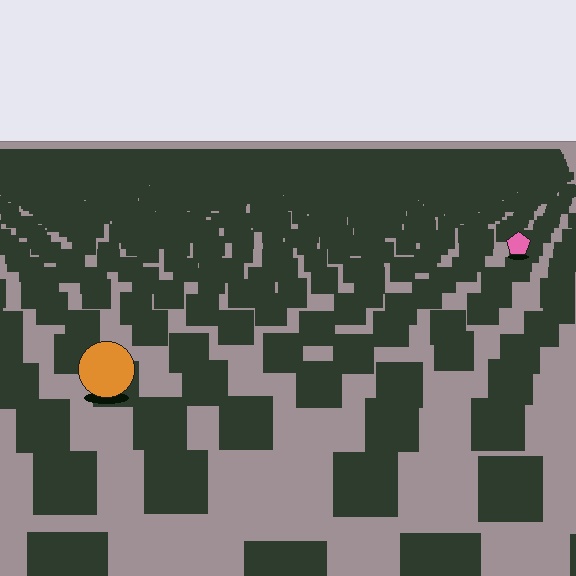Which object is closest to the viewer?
The orange circle is closest. The texture marks near it are larger and more spread out.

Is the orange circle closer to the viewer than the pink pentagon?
Yes. The orange circle is closer — you can tell from the texture gradient: the ground texture is coarser near it.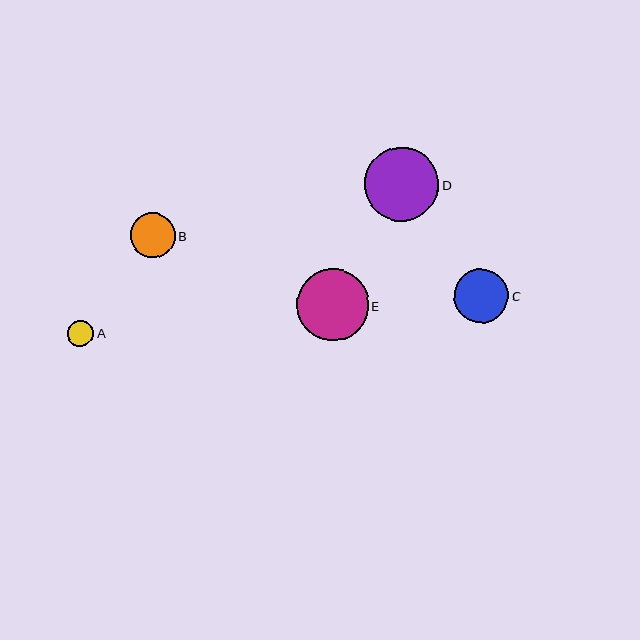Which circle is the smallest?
Circle A is the smallest with a size of approximately 26 pixels.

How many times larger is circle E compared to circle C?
Circle E is approximately 1.3 times the size of circle C.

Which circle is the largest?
Circle D is the largest with a size of approximately 74 pixels.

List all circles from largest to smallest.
From largest to smallest: D, E, C, B, A.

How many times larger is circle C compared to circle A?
Circle C is approximately 2.1 times the size of circle A.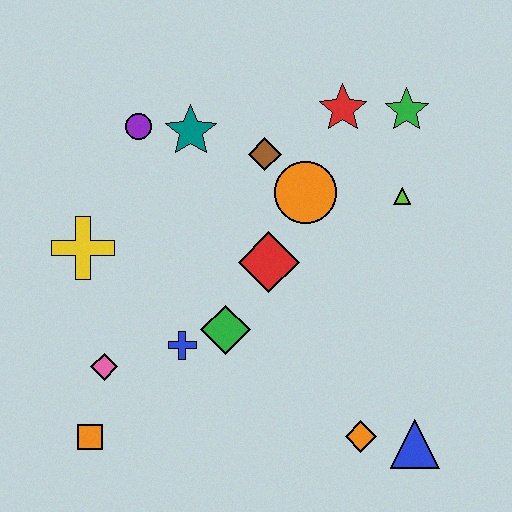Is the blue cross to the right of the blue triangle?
No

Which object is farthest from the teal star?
The blue triangle is farthest from the teal star.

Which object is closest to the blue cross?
The green diamond is closest to the blue cross.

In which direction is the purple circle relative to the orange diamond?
The purple circle is above the orange diamond.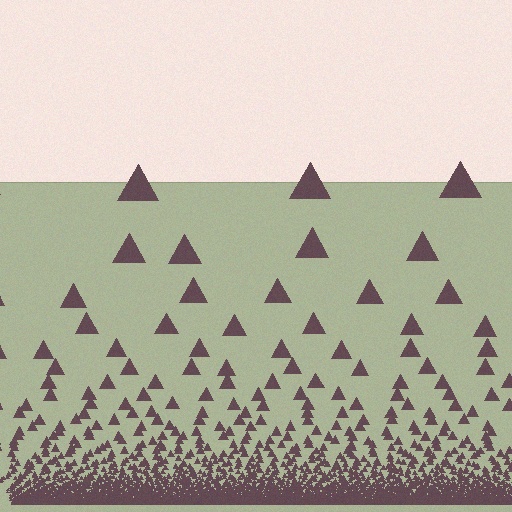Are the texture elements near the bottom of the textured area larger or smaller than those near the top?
Smaller. The gradient is inverted — elements near the bottom are smaller and denser.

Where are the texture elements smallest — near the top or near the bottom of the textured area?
Near the bottom.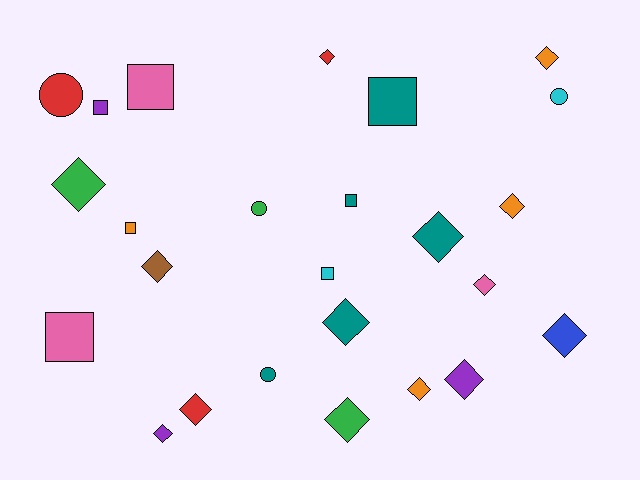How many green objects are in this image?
There are 3 green objects.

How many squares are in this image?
There are 7 squares.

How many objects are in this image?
There are 25 objects.